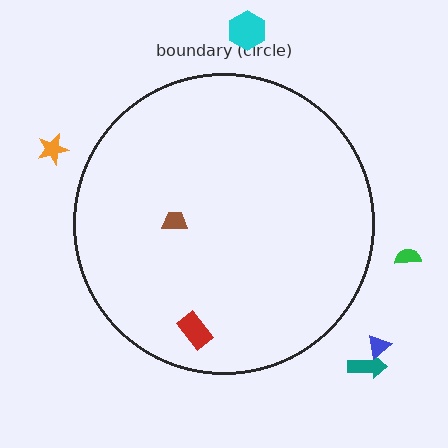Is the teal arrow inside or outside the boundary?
Outside.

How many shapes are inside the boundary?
2 inside, 5 outside.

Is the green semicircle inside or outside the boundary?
Outside.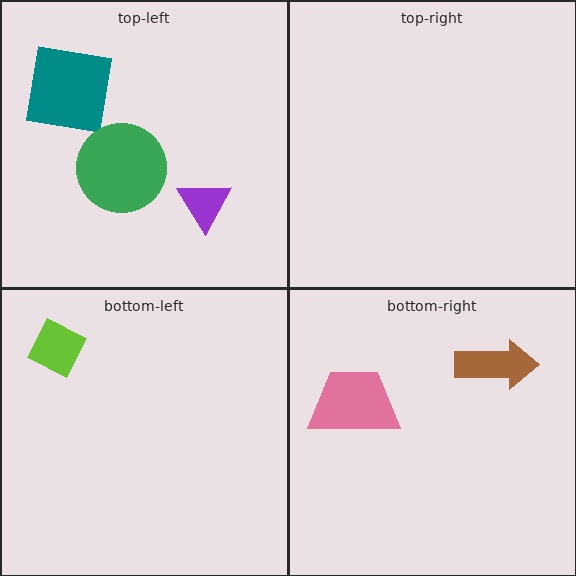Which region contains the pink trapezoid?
The bottom-right region.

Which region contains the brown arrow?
The bottom-right region.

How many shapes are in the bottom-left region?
1.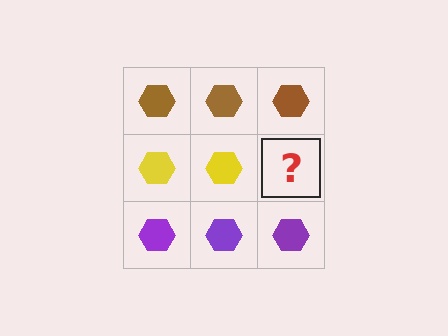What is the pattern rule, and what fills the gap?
The rule is that each row has a consistent color. The gap should be filled with a yellow hexagon.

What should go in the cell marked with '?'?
The missing cell should contain a yellow hexagon.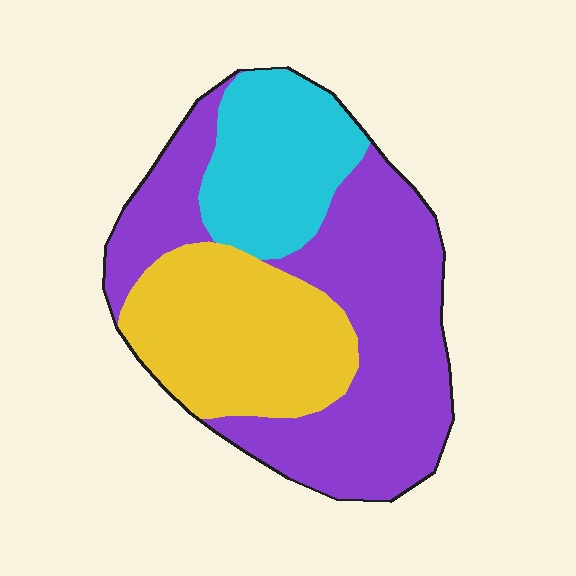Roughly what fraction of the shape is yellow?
Yellow covers 29% of the shape.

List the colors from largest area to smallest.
From largest to smallest: purple, yellow, cyan.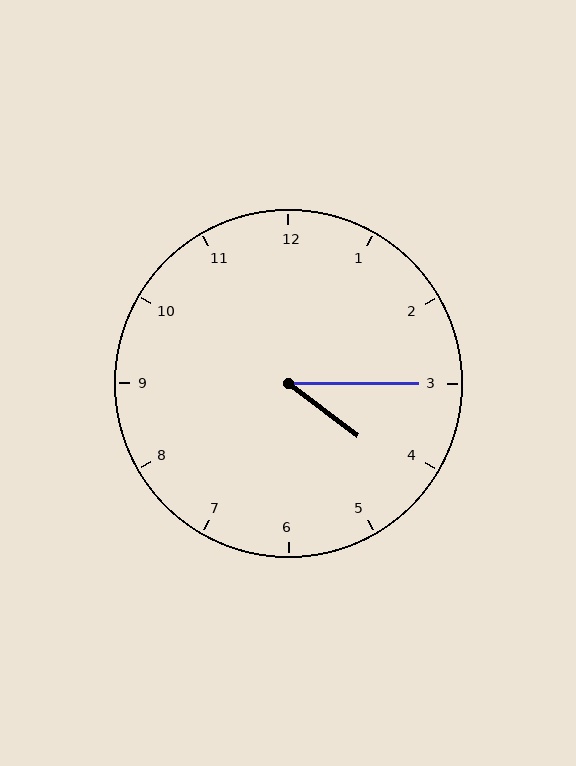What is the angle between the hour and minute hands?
Approximately 38 degrees.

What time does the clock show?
4:15.